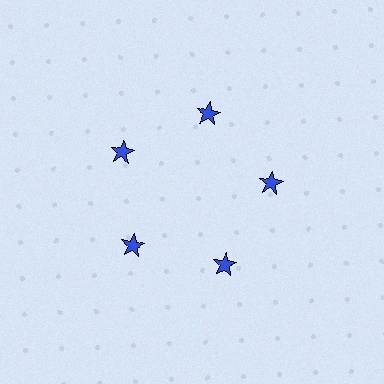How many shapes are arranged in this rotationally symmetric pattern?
There are 5 shapes, arranged in 5 groups of 1.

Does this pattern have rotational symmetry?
Yes, this pattern has 5-fold rotational symmetry. It looks the same after rotating 72 degrees around the center.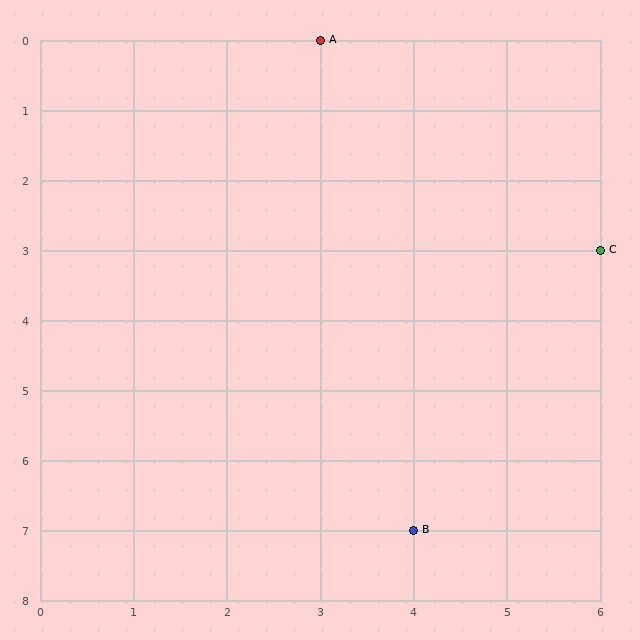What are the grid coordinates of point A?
Point A is at grid coordinates (3, 0).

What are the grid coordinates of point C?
Point C is at grid coordinates (6, 3).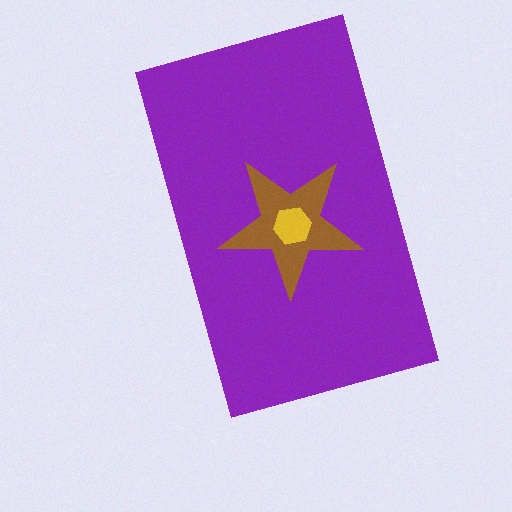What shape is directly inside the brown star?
The yellow hexagon.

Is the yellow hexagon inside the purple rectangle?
Yes.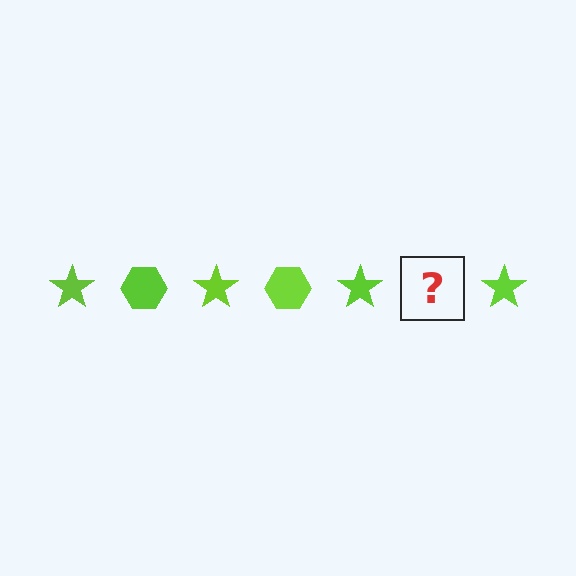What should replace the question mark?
The question mark should be replaced with a lime hexagon.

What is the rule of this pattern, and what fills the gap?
The rule is that the pattern cycles through star, hexagon shapes in lime. The gap should be filled with a lime hexagon.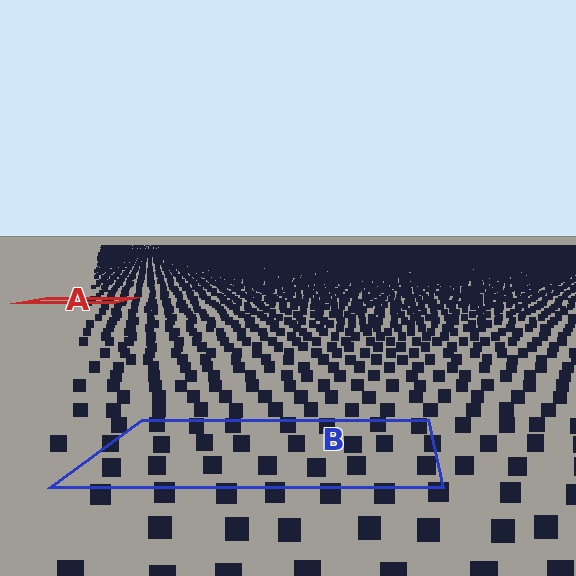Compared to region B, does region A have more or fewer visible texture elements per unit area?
Region A has more texture elements per unit area — they are packed more densely because it is farther away.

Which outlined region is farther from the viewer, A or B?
Region A is farther from the viewer — the texture elements inside it appear smaller and more densely packed.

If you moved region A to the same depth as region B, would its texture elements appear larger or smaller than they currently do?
They would appear larger. At a closer depth, the same texture elements are projected at a bigger on-screen size.